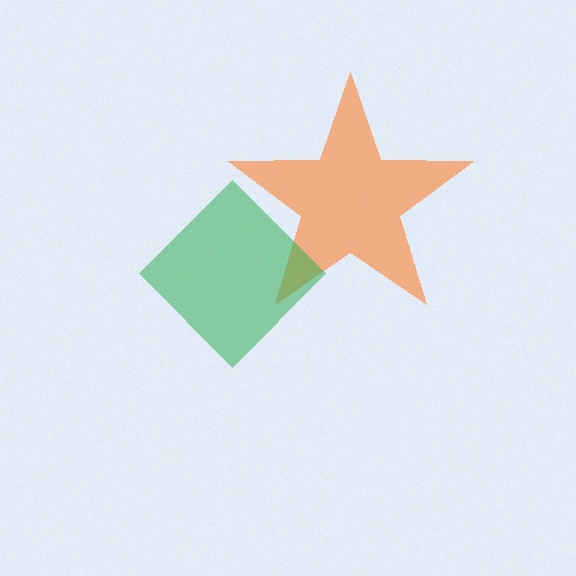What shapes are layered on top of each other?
The layered shapes are: an orange star, a green diamond.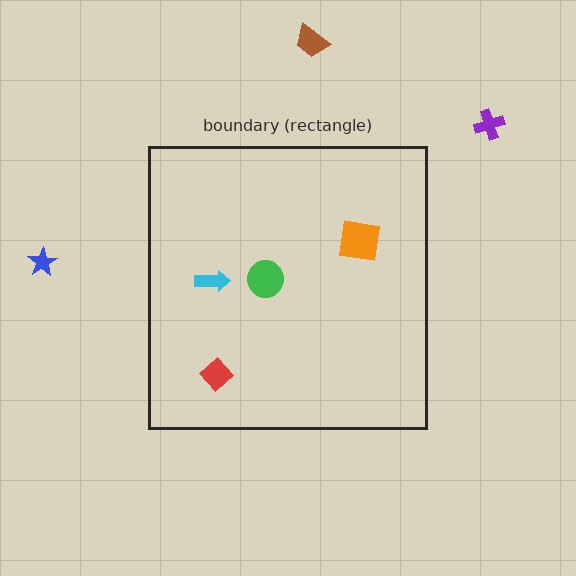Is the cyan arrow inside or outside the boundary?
Inside.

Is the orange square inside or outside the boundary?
Inside.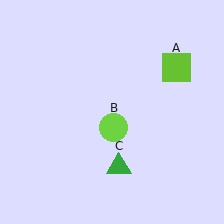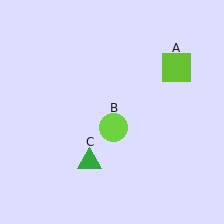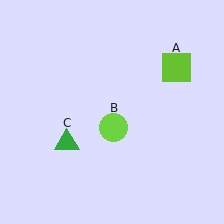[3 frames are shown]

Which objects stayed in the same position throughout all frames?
Lime square (object A) and lime circle (object B) remained stationary.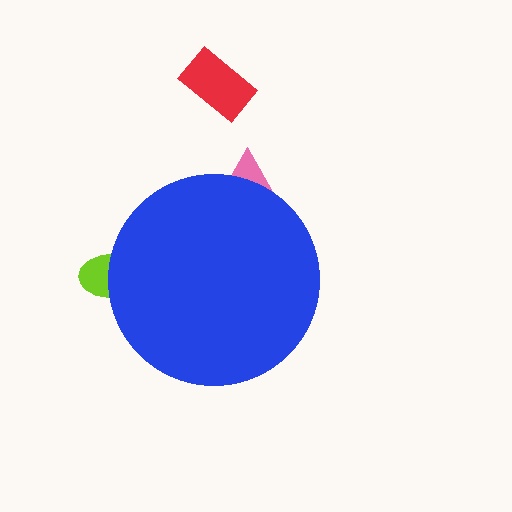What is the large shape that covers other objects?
A blue circle.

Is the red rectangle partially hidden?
No, the red rectangle is fully visible.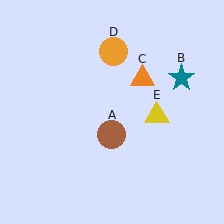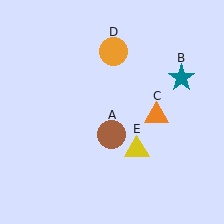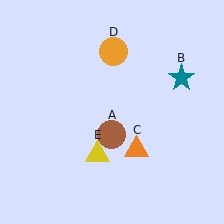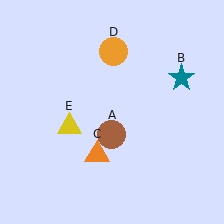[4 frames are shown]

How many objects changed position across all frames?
2 objects changed position: orange triangle (object C), yellow triangle (object E).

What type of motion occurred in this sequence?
The orange triangle (object C), yellow triangle (object E) rotated clockwise around the center of the scene.